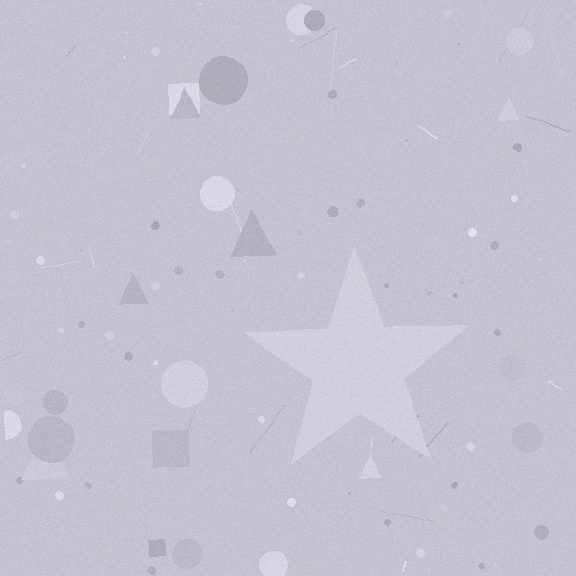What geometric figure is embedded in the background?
A star is embedded in the background.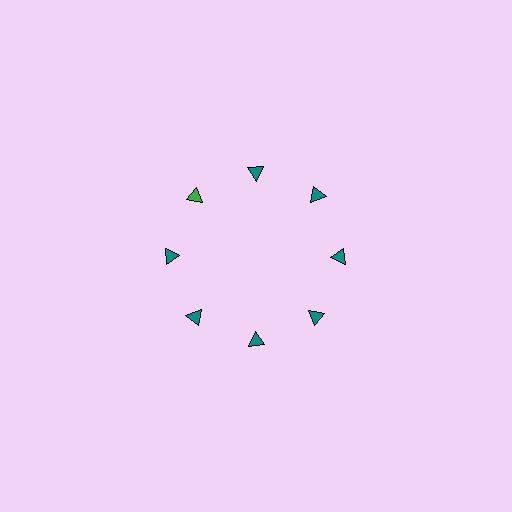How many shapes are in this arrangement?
There are 8 shapes arranged in a ring pattern.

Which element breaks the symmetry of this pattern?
The green triangle at roughly the 10 o'clock position breaks the symmetry. All other shapes are teal triangles.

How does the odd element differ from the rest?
It has a different color: green instead of teal.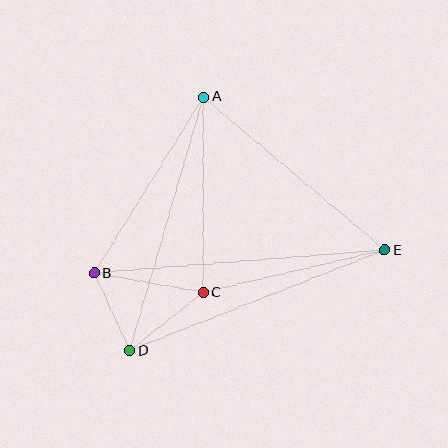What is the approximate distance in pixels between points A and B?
The distance between A and B is approximately 207 pixels.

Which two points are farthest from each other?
Points B and E are farthest from each other.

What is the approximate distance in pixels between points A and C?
The distance between A and C is approximately 196 pixels.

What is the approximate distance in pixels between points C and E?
The distance between C and E is approximately 186 pixels.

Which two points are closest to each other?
Points B and D are closest to each other.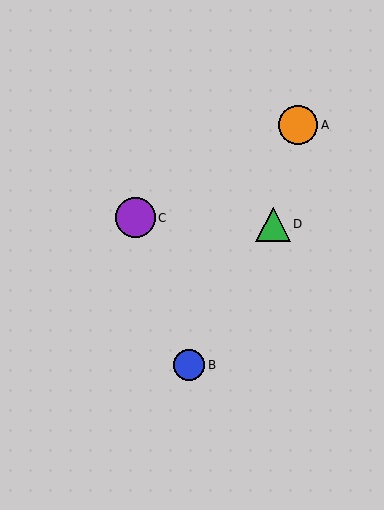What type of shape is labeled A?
Shape A is an orange circle.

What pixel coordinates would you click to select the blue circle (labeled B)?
Click at (189, 365) to select the blue circle B.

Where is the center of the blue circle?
The center of the blue circle is at (189, 365).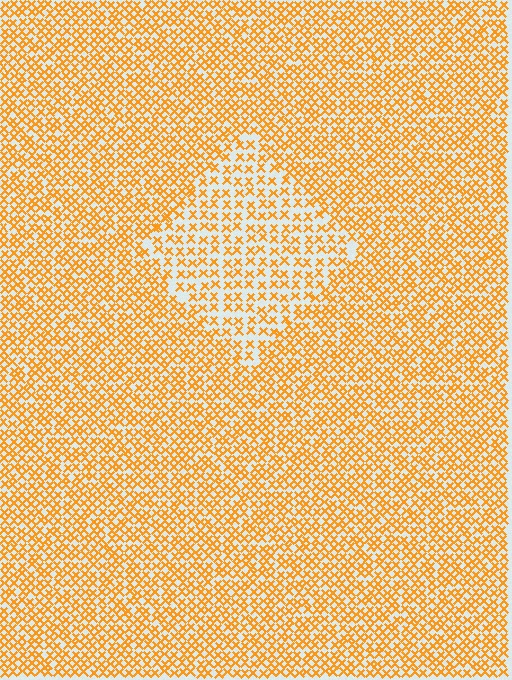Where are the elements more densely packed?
The elements are more densely packed outside the diamond boundary.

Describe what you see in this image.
The image contains small orange elements arranged at two different densities. A diamond-shaped region is visible where the elements are less densely packed than the surrounding area.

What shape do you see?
I see a diamond.